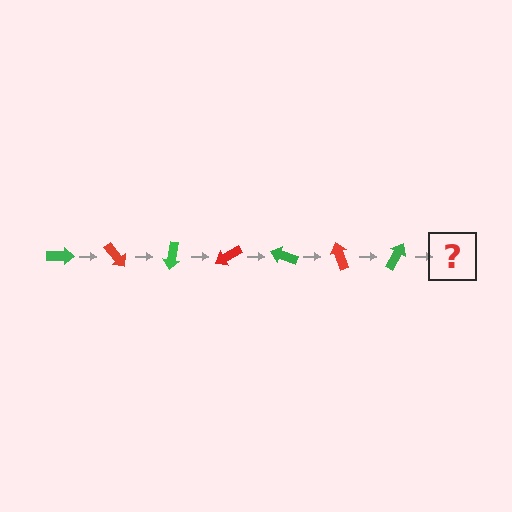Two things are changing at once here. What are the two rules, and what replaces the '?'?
The two rules are that it rotates 50 degrees each step and the color cycles through green and red. The '?' should be a red arrow, rotated 350 degrees from the start.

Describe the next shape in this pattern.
It should be a red arrow, rotated 350 degrees from the start.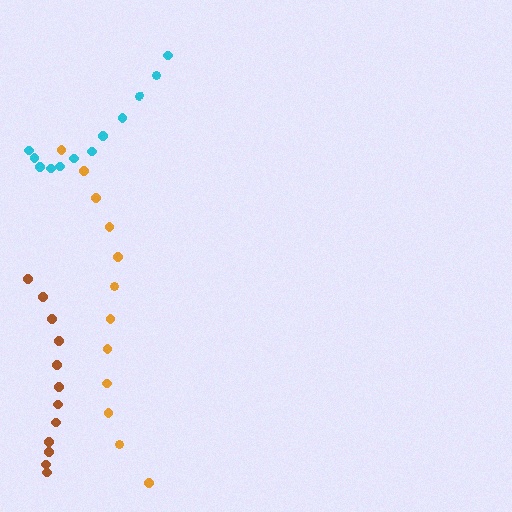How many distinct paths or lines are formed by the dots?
There are 3 distinct paths.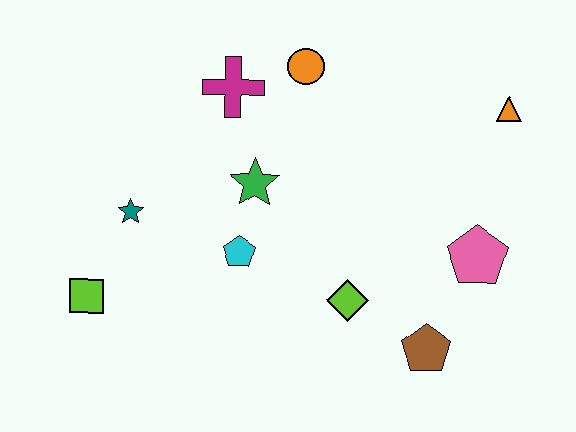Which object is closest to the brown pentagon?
The lime diamond is closest to the brown pentagon.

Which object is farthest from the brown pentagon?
The lime square is farthest from the brown pentagon.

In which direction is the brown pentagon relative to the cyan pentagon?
The brown pentagon is to the right of the cyan pentagon.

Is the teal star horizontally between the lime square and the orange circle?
Yes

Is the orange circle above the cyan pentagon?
Yes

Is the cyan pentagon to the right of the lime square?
Yes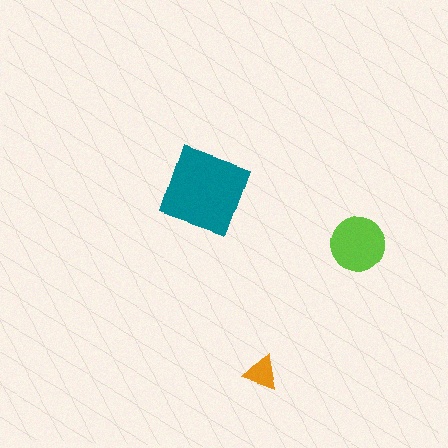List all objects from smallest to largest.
The orange triangle, the lime circle, the teal square.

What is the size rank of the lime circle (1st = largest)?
2nd.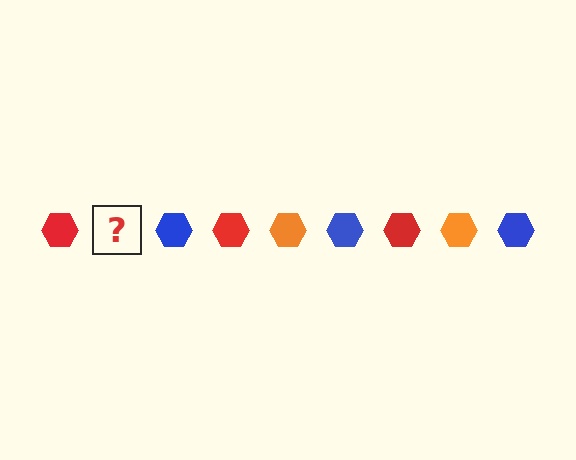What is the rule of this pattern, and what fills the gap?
The rule is that the pattern cycles through red, orange, blue hexagons. The gap should be filled with an orange hexagon.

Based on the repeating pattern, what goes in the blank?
The blank should be an orange hexagon.